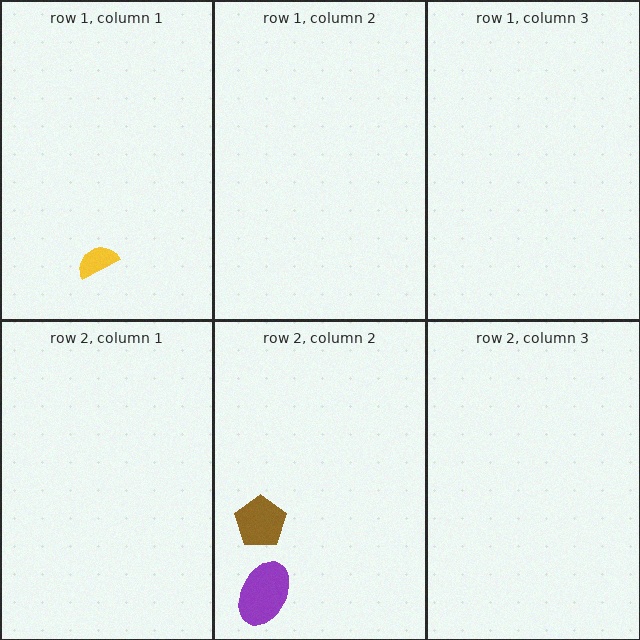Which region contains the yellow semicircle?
The row 1, column 1 region.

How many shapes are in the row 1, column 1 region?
1.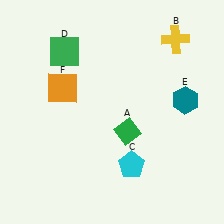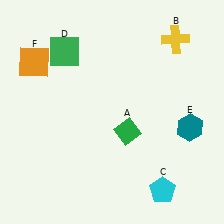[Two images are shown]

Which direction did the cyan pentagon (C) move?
The cyan pentagon (C) moved right.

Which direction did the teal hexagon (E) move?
The teal hexagon (E) moved down.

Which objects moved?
The objects that moved are: the cyan pentagon (C), the teal hexagon (E), the orange square (F).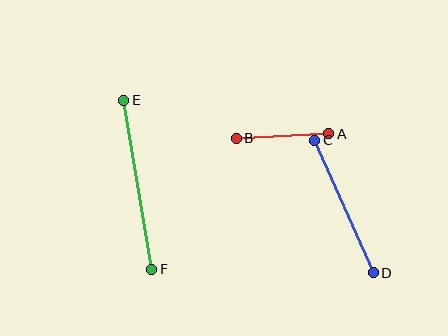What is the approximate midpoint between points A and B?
The midpoint is at approximately (283, 136) pixels.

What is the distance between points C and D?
The distance is approximately 145 pixels.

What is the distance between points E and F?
The distance is approximately 172 pixels.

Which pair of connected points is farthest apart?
Points E and F are farthest apart.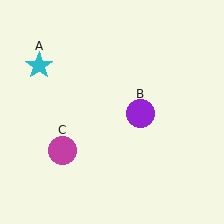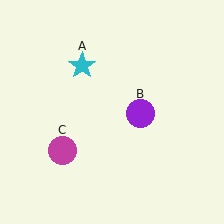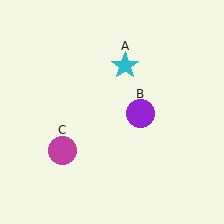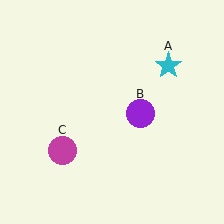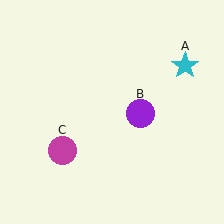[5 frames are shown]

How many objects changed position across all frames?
1 object changed position: cyan star (object A).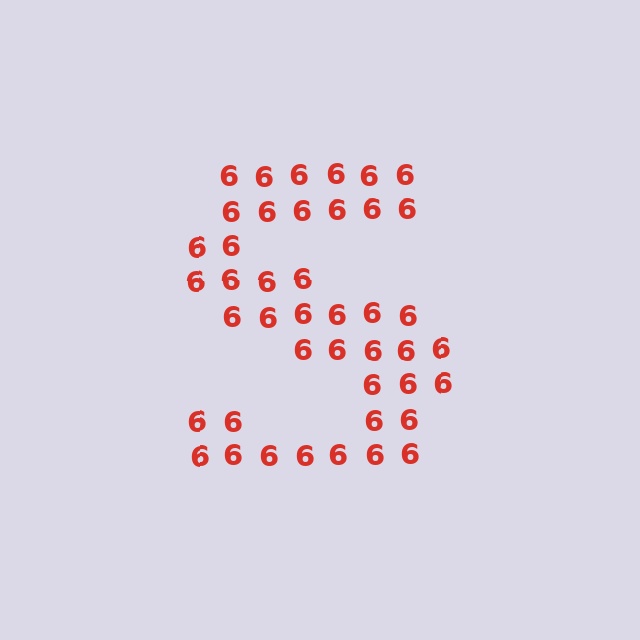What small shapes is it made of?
It is made of small digit 6's.